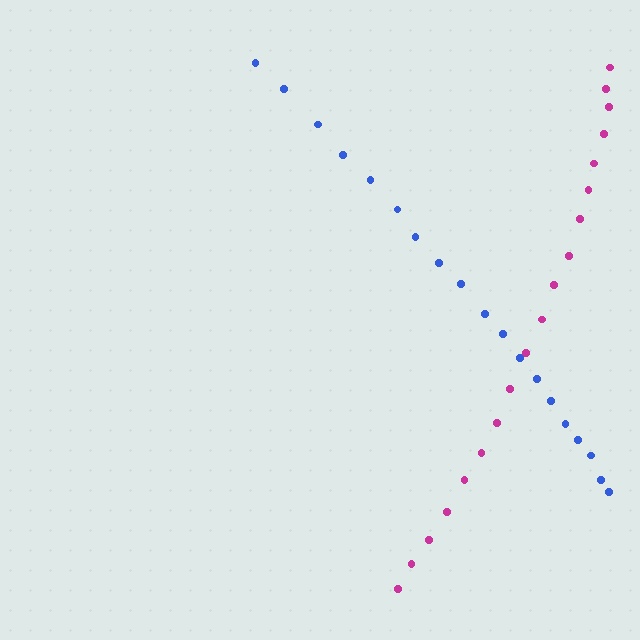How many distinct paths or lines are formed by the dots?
There are 2 distinct paths.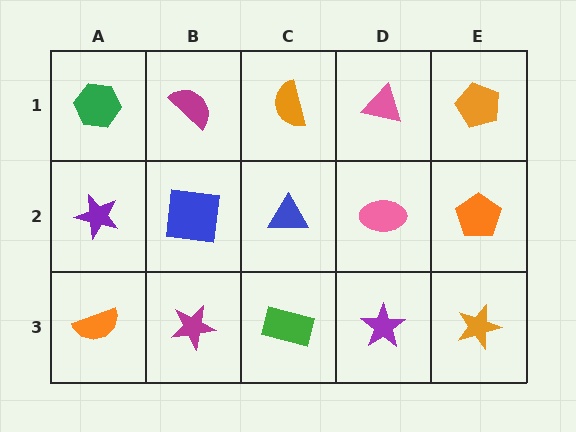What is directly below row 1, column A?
A purple star.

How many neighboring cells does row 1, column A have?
2.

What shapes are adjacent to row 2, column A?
A green hexagon (row 1, column A), an orange semicircle (row 3, column A), a blue square (row 2, column B).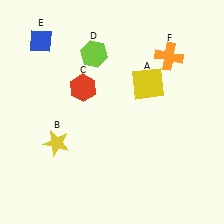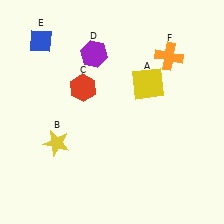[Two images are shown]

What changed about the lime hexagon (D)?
In Image 1, D is lime. In Image 2, it changed to purple.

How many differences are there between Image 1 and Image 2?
There is 1 difference between the two images.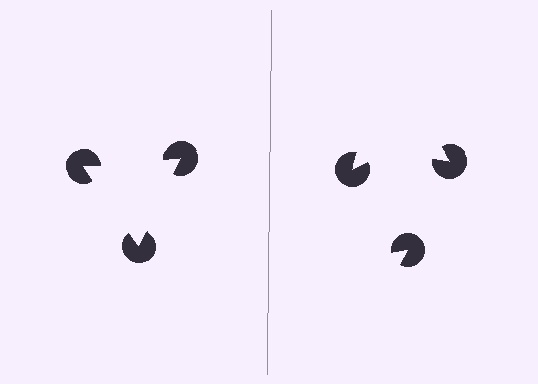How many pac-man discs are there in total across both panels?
6 — 3 on each side.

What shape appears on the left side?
An illusory triangle.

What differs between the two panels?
The pac-man discs are positioned identically on both sides; only the wedge orientations differ. On the left they align to a triangle; on the right they are misaligned.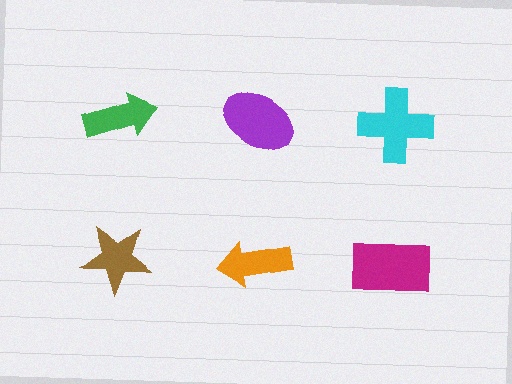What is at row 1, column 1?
A green arrow.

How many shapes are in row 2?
3 shapes.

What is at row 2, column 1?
A brown star.